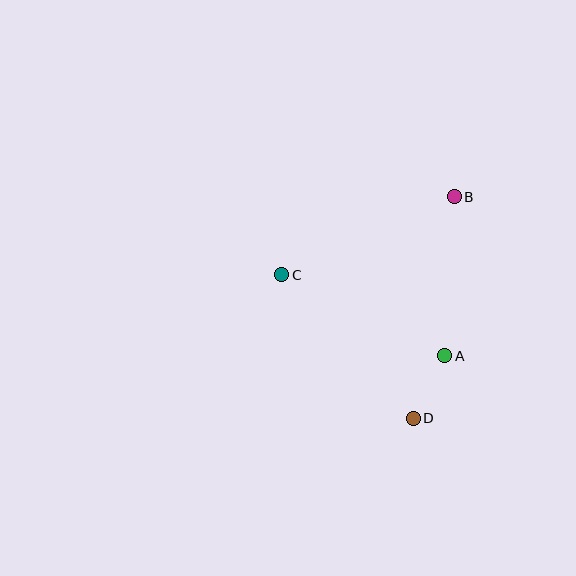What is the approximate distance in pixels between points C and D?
The distance between C and D is approximately 194 pixels.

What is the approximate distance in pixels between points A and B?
The distance between A and B is approximately 159 pixels.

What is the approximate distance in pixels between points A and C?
The distance between A and C is approximately 182 pixels.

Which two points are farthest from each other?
Points B and D are farthest from each other.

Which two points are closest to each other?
Points A and D are closest to each other.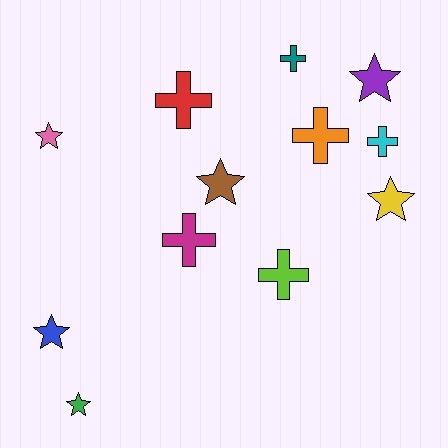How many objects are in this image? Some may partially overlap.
There are 12 objects.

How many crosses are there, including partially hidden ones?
There are 6 crosses.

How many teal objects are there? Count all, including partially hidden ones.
There is 1 teal object.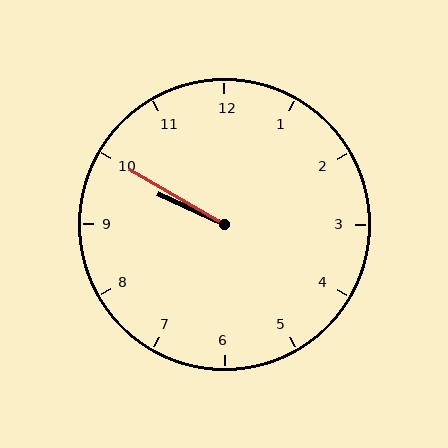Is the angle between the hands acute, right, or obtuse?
It is acute.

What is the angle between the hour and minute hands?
Approximately 5 degrees.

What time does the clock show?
9:50.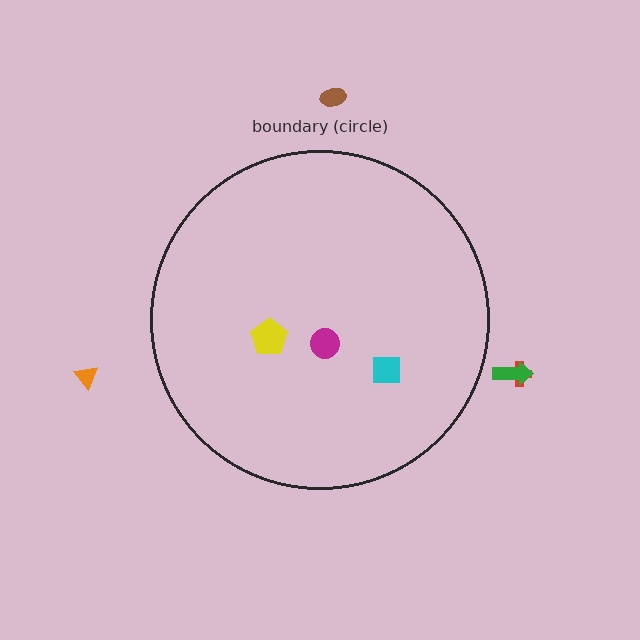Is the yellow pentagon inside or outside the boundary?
Inside.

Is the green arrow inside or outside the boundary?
Outside.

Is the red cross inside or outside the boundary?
Outside.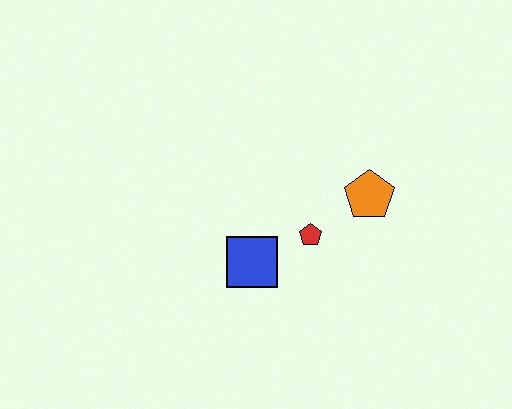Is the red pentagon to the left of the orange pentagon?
Yes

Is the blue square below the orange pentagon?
Yes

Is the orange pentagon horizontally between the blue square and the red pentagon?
No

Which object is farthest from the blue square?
The orange pentagon is farthest from the blue square.